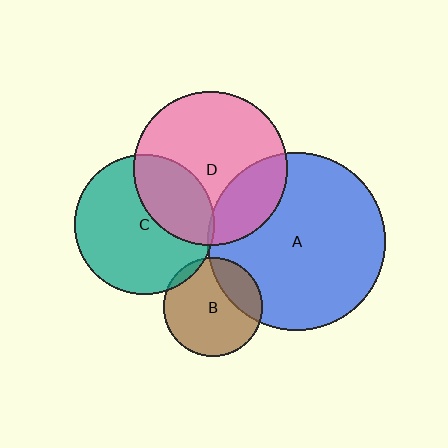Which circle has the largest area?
Circle A (blue).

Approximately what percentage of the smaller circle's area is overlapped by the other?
Approximately 25%.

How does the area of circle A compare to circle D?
Approximately 1.4 times.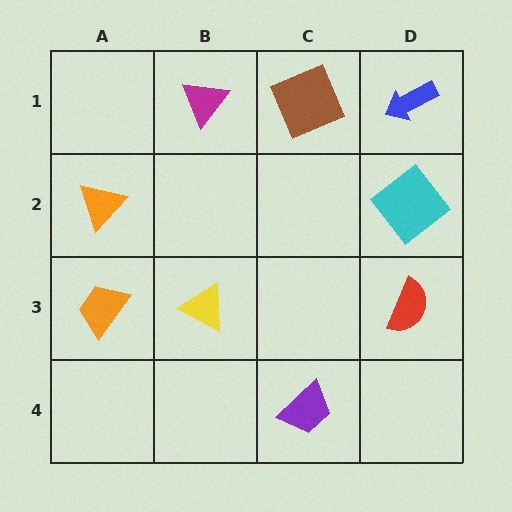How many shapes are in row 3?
3 shapes.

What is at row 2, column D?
A cyan diamond.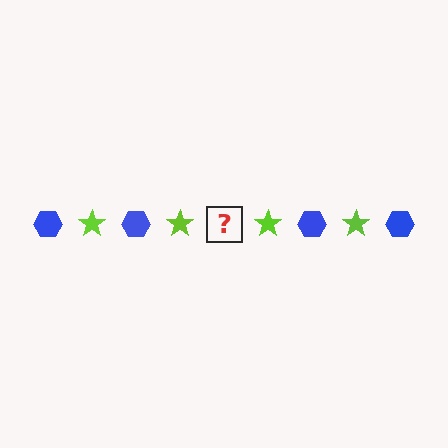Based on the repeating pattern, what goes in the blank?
The blank should be a blue hexagon.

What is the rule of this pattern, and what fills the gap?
The rule is that the pattern alternates between blue hexagon and lime star. The gap should be filled with a blue hexagon.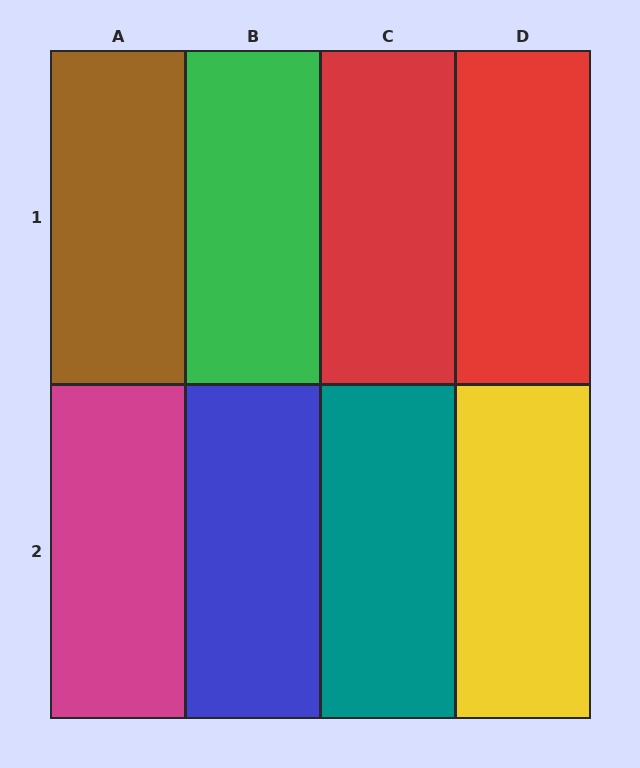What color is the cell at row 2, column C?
Teal.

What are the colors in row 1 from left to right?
Brown, green, red, red.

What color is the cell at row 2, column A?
Magenta.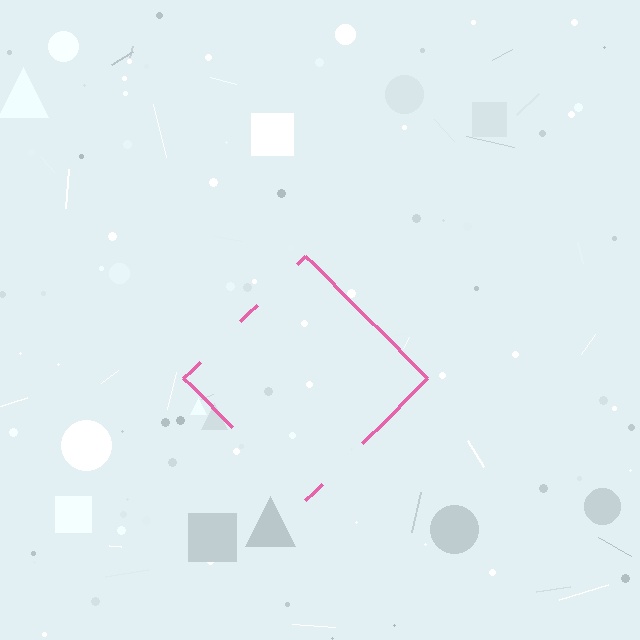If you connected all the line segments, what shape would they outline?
They would outline a diamond.